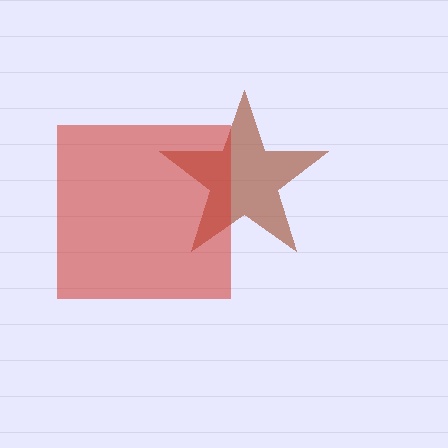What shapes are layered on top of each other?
The layered shapes are: a brown star, a red square.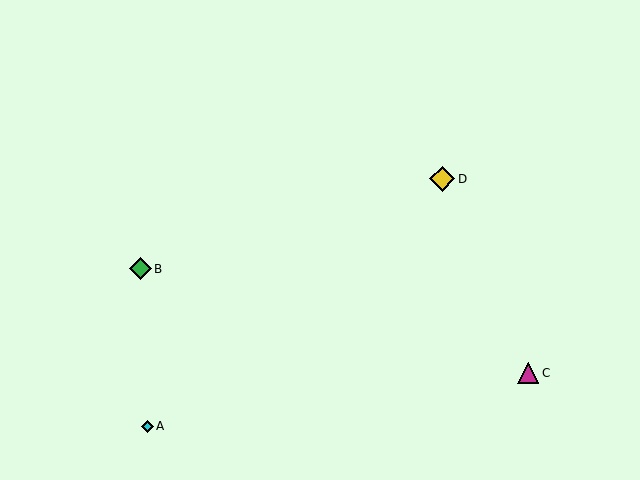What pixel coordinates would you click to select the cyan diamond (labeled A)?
Click at (147, 426) to select the cyan diamond A.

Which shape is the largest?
The yellow diamond (labeled D) is the largest.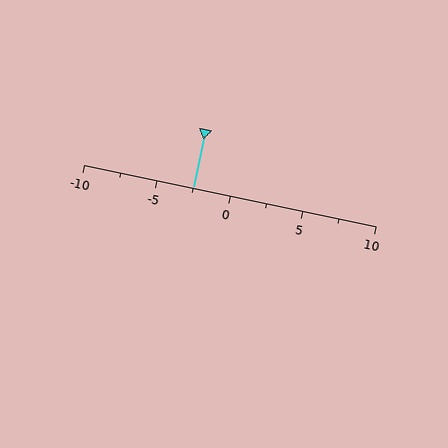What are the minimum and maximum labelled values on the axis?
The axis runs from -10 to 10.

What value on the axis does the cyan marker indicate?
The marker indicates approximately -2.5.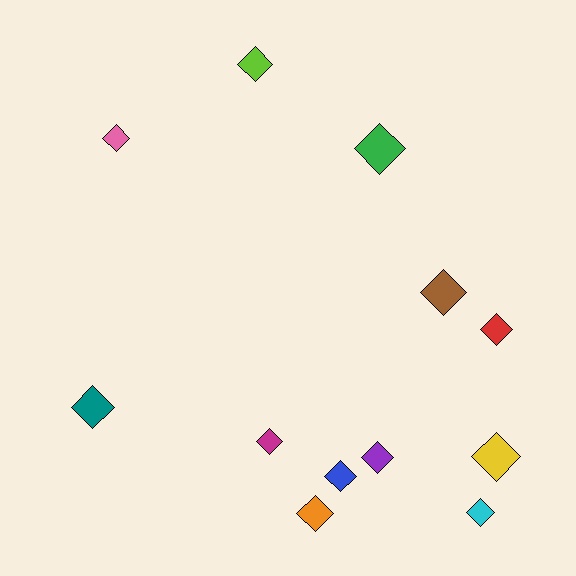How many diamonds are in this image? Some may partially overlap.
There are 12 diamonds.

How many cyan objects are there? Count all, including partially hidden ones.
There is 1 cyan object.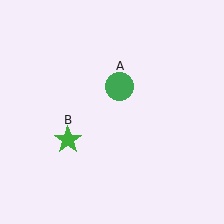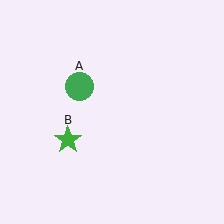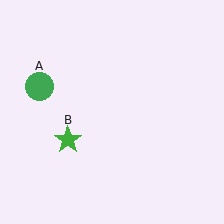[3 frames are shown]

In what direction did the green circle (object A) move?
The green circle (object A) moved left.